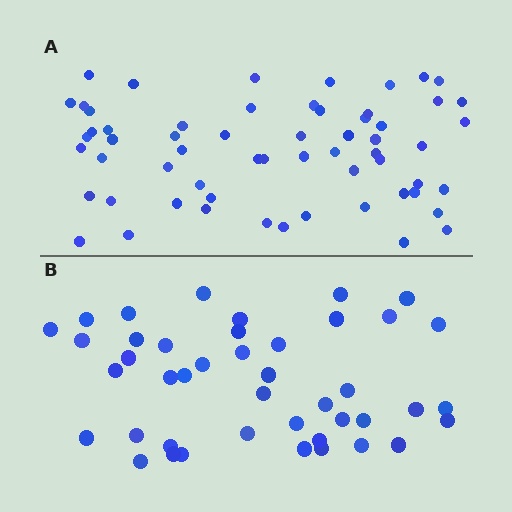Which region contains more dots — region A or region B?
Region A (the top region) has more dots.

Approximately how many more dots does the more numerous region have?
Region A has approximately 15 more dots than region B.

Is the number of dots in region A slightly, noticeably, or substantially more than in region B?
Region A has noticeably more, but not dramatically so. The ratio is roughly 1.4 to 1.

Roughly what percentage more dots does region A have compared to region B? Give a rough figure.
About 40% more.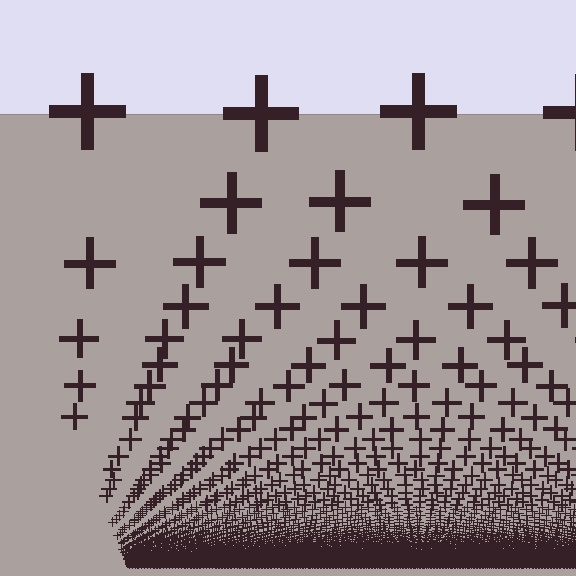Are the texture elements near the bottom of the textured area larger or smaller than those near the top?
Smaller. The gradient is inverted — elements near the bottom are smaller and denser.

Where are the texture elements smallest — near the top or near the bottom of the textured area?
Near the bottom.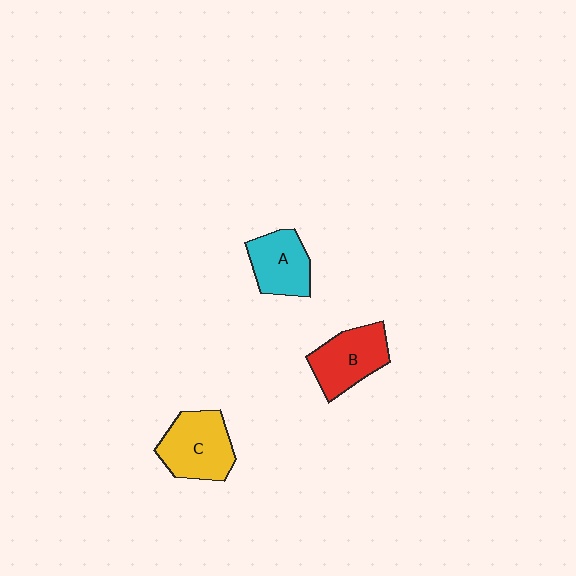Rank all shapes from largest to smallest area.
From largest to smallest: C (yellow), B (red), A (cyan).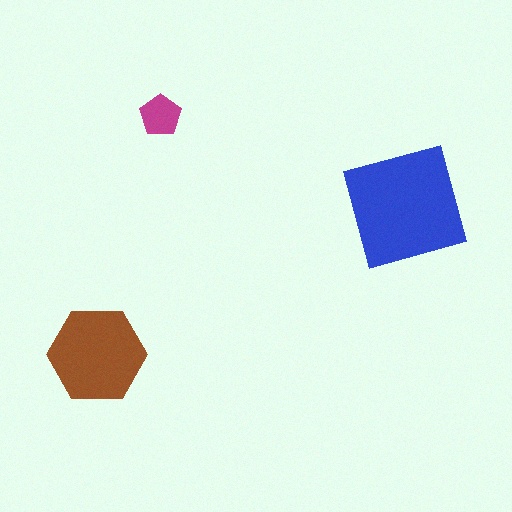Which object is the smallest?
The magenta pentagon.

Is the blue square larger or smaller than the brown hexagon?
Larger.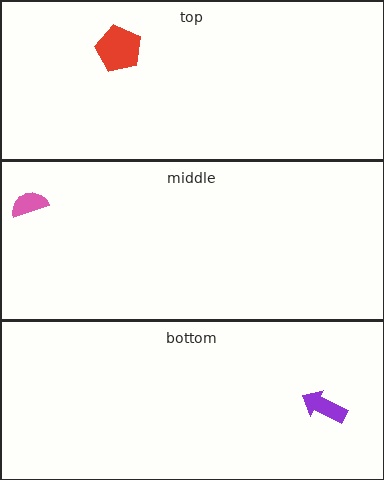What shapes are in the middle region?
The pink semicircle.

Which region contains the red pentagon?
The top region.